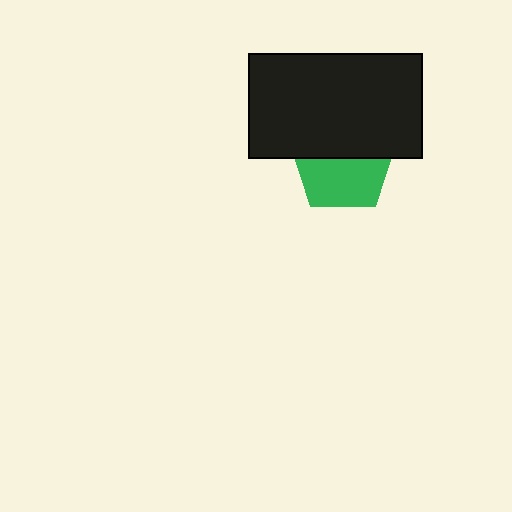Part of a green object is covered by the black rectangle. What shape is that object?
It is a pentagon.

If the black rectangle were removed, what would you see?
You would see the complete green pentagon.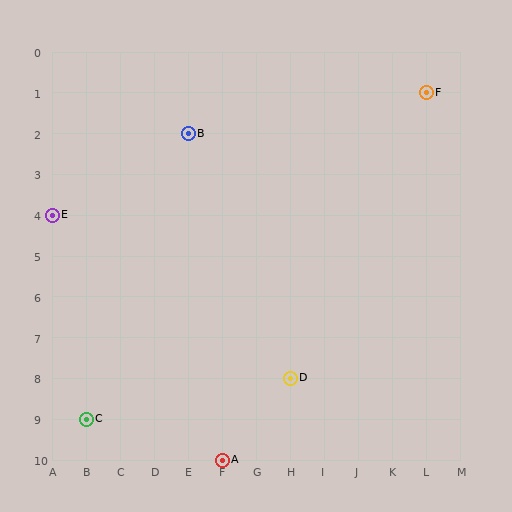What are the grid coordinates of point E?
Point E is at grid coordinates (A, 4).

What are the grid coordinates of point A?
Point A is at grid coordinates (F, 10).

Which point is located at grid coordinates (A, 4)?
Point E is at (A, 4).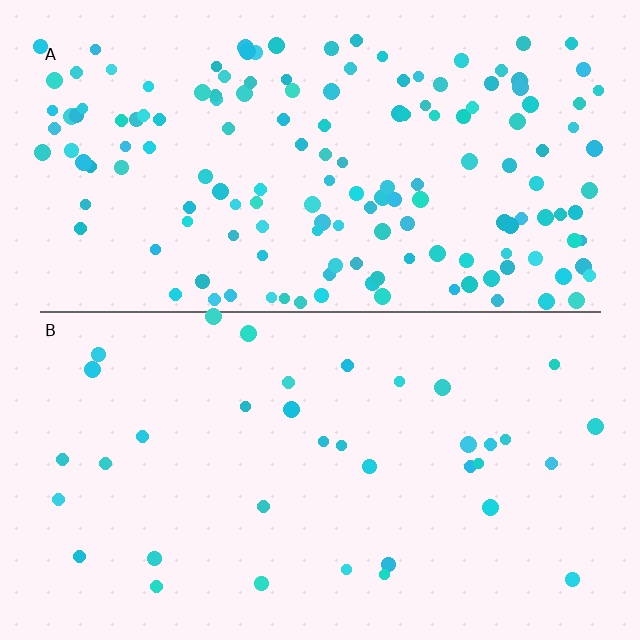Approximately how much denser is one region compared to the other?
Approximately 4.2× — region A over region B.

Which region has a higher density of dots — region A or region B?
A (the top).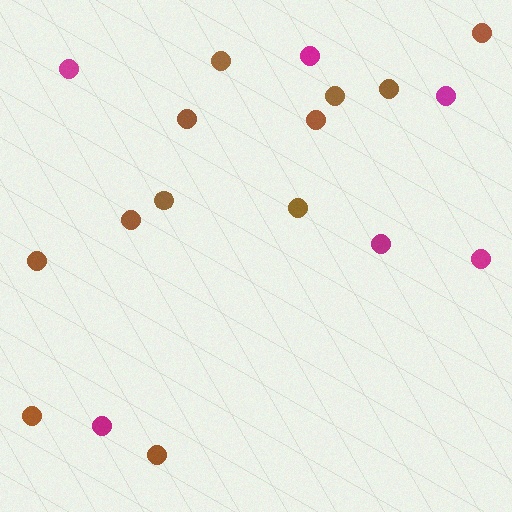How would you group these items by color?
There are 2 groups: one group of brown circles (12) and one group of magenta circles (6).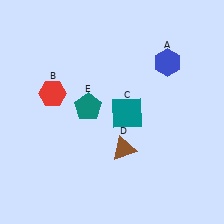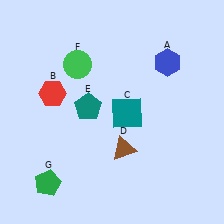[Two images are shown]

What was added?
A green circle (F), a green pentagon (G) were added in Image 2.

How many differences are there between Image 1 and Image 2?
There are 2 differences between the two images.